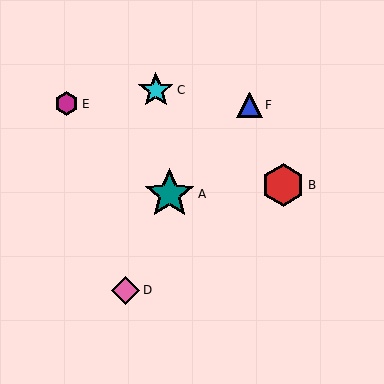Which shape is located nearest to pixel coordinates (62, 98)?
The magenta hexagon (labeled E) at (67, 104) is nearest to that location.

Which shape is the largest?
The teal star (labeled A) is the largest.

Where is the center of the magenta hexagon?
The center of the magenta hexagon is at (67, 104).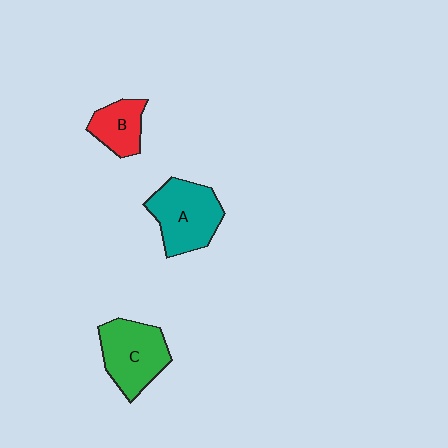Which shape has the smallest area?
Shape B (red).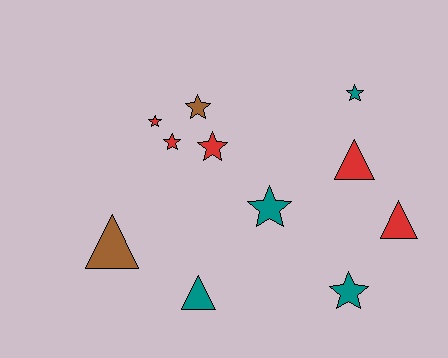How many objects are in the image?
There are 11 objects.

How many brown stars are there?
There is 1 brown star.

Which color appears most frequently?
Red, with 5 objects.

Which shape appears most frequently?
Star, with 7 objects.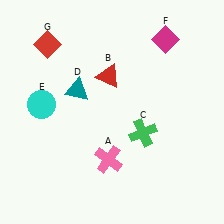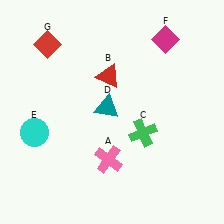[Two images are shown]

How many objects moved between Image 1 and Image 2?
2 objects moved between the two images.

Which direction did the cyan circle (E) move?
The cyan circle (E) moved down.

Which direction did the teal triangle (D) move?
The teal triangle (D) moved right.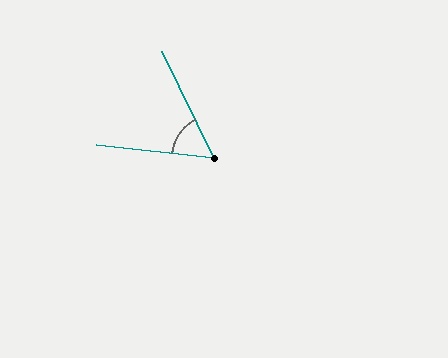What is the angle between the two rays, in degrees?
Approximately 57 degrees.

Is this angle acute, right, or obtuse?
It is acute.